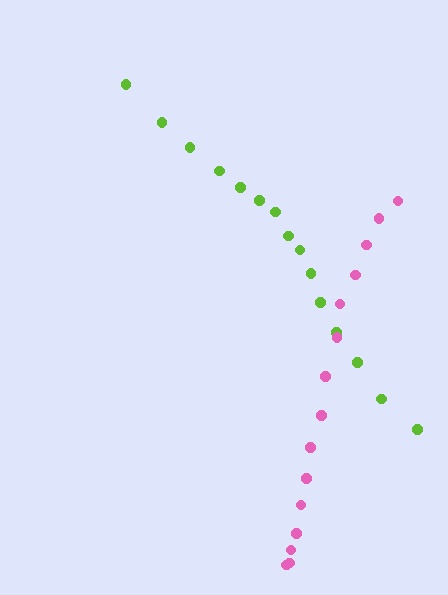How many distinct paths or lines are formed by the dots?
There are 2 distinct paths.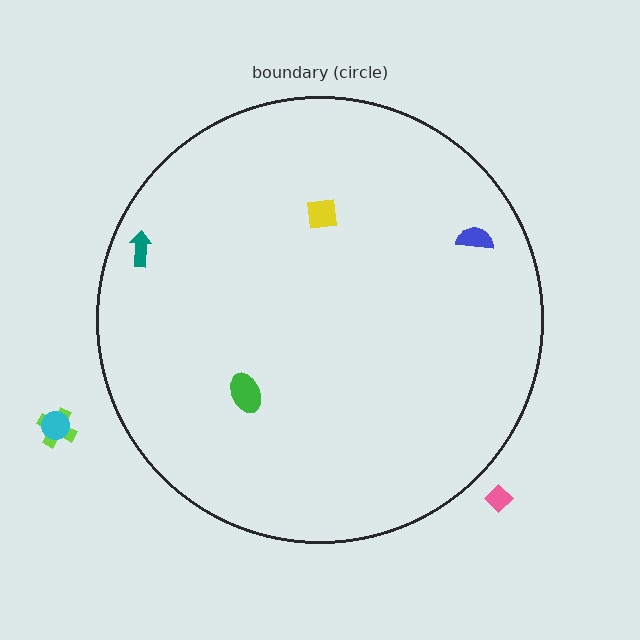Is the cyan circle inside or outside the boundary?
Outside.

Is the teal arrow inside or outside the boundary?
Inside.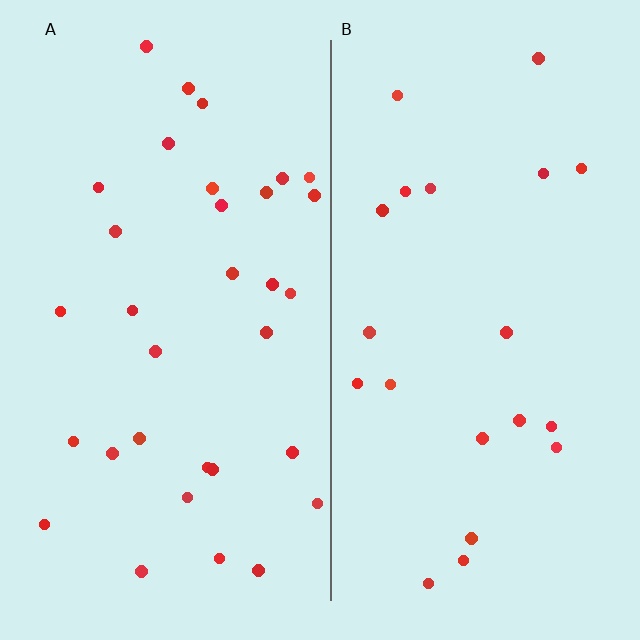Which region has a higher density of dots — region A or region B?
A (the left).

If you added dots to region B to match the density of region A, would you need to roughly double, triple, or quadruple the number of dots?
Approximately double.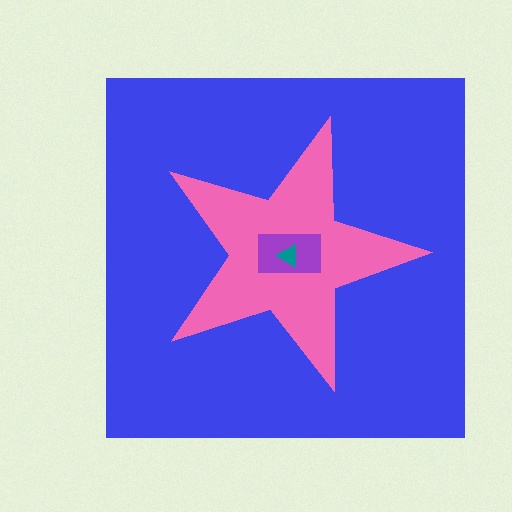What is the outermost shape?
The blue square.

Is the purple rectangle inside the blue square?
Yes.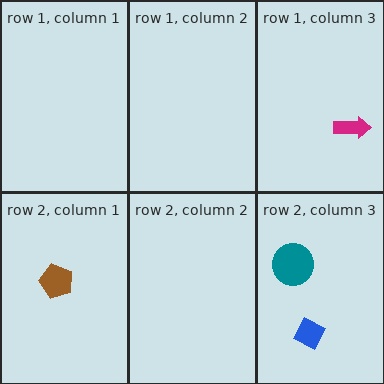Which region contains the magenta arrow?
The row 1, column 3 region.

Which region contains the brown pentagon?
The row 2, column 1 region.